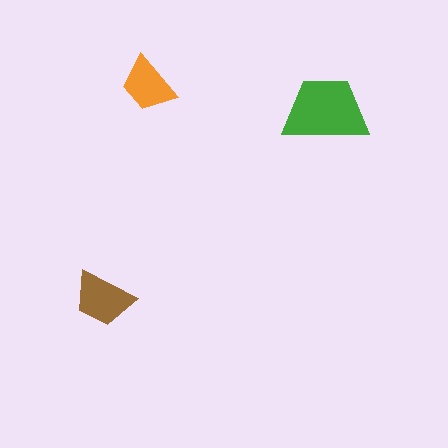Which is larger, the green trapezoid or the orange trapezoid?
The green one.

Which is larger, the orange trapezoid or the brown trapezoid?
The brown one.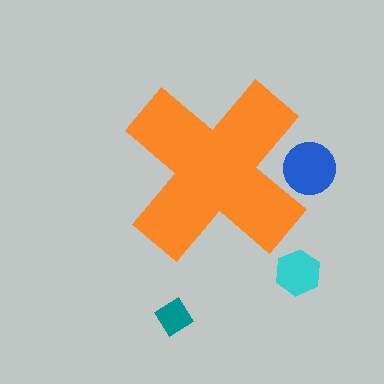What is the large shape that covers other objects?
An orange cross.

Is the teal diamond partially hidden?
No, the teal diamond is fully visible.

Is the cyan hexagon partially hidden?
No, the cyan hexagon is fully visible.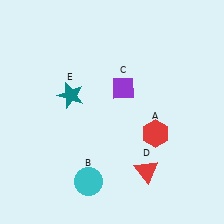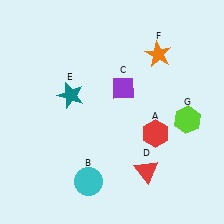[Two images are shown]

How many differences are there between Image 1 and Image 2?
There are 2 differences between the two images.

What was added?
An orange star (F), a lime hexagon (G) were added in Image 2.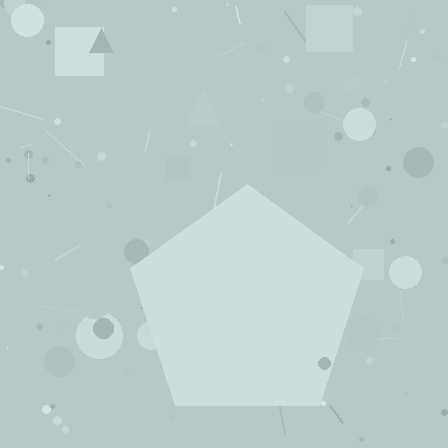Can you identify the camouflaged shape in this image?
The camouflaged shape is a pentagon.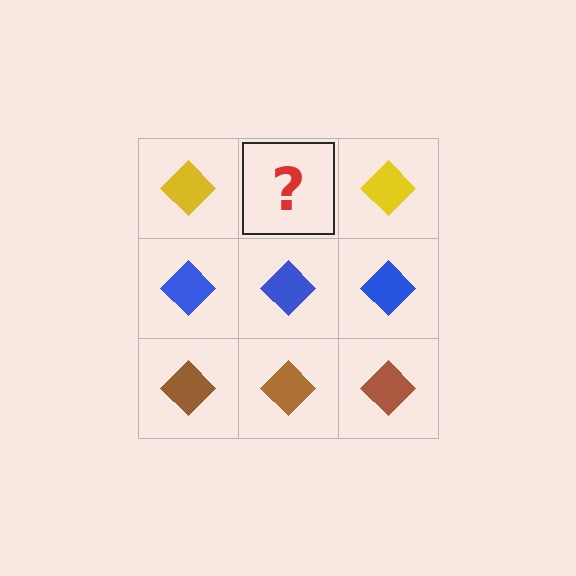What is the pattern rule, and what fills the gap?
The rule is that each row has a consistent color. The gap should be filled with a yellow diamond.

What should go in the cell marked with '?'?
The missing cell should contain a yellow diamond.